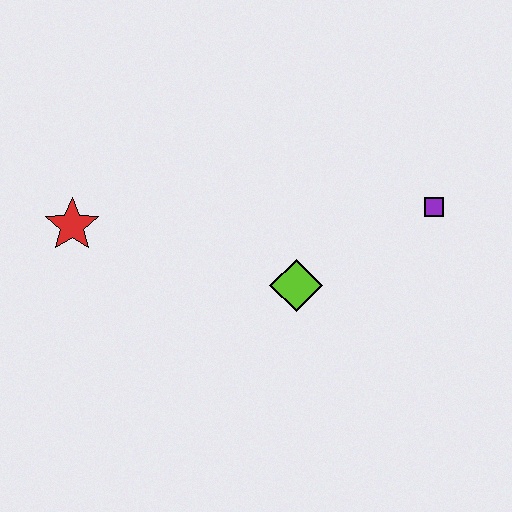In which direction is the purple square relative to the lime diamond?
The purple square is to the right of the lime diamond.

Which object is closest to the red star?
The lime diamond is closest to the red star.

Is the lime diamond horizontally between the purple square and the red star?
Yes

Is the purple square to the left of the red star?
No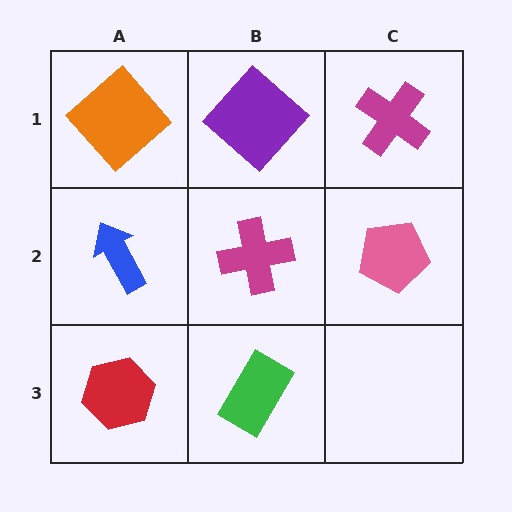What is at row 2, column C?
A pink pentagon.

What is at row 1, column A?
An orange diamond.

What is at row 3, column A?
A red hexagon.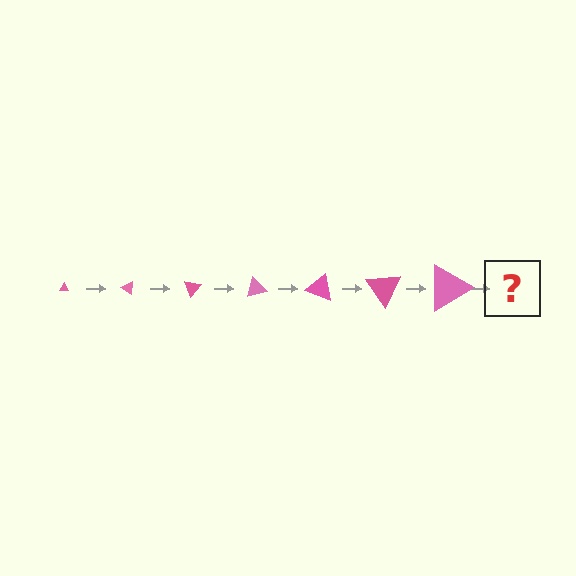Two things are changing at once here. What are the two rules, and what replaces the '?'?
The two rules are that the triangle grows larger each step and it rotates 35 degrees each step. The '?' should be a triangle, larger than the previous one and rotated 245 degrees from the start.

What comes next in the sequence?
The next element should be a triangle, larger than the previous one and rotated 245 degrees from the start.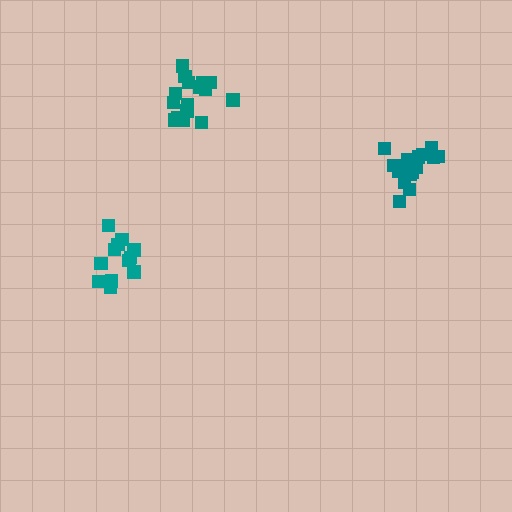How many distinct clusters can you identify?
There are 3 distinct clusters.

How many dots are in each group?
Group 1: 16 dots, Group 2: 16 dots, Group 3: 12 dots (44 total).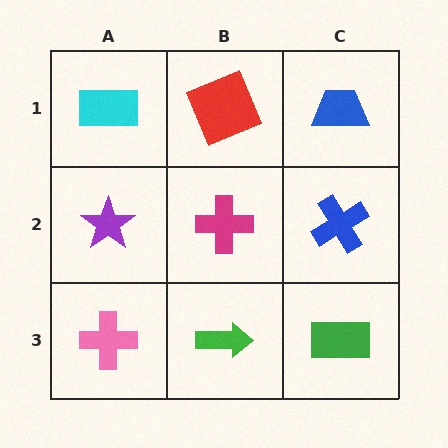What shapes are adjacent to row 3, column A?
A purple star (row 2, column A), a green arrow (row 3, column B).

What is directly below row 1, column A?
A purple star.